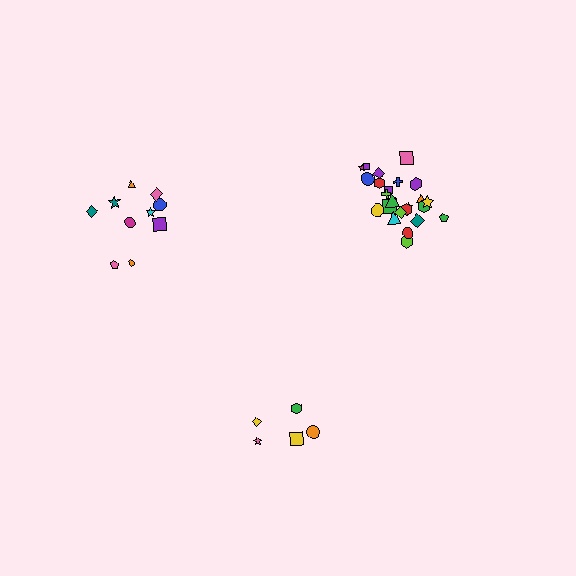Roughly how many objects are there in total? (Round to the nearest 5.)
Roughly 40 objects in total.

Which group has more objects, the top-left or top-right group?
The top-right group.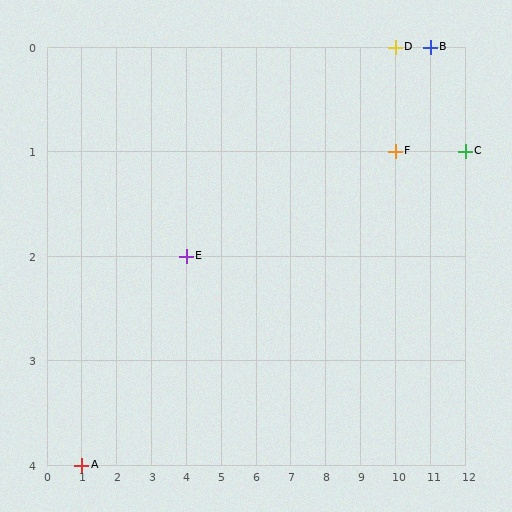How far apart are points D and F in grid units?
Points D and F are 1 row apart.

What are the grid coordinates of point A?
Point A is at grid coordinates (1, 4).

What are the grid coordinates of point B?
Point B is at grid coordinates (11, 0).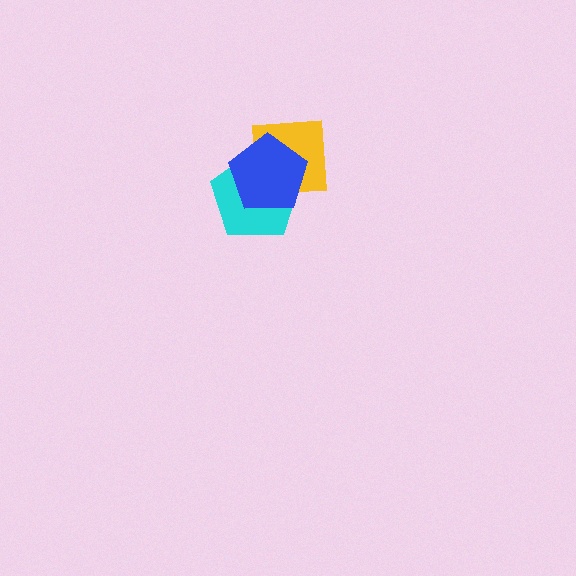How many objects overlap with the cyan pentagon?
2 objects overlap with the cyan pentagon.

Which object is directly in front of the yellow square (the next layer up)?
The cyan pentagon is directly in front of the yellow square.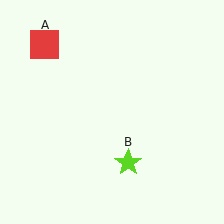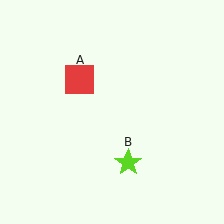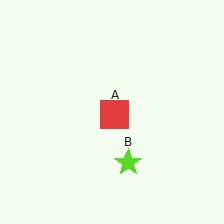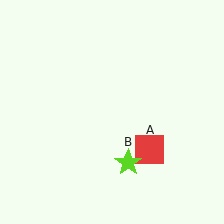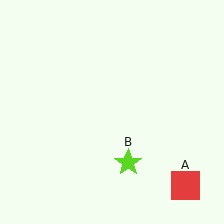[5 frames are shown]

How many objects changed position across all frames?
1 object changed position: red square (object A).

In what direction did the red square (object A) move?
The red square (object A) moved down and to the right.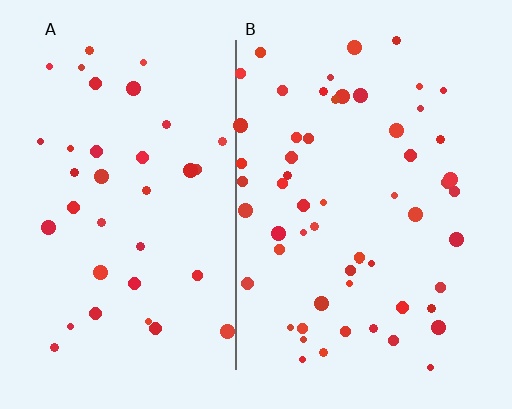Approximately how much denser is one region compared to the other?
Approximately 1.6× — region B over region A.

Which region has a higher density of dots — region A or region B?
B (the right).